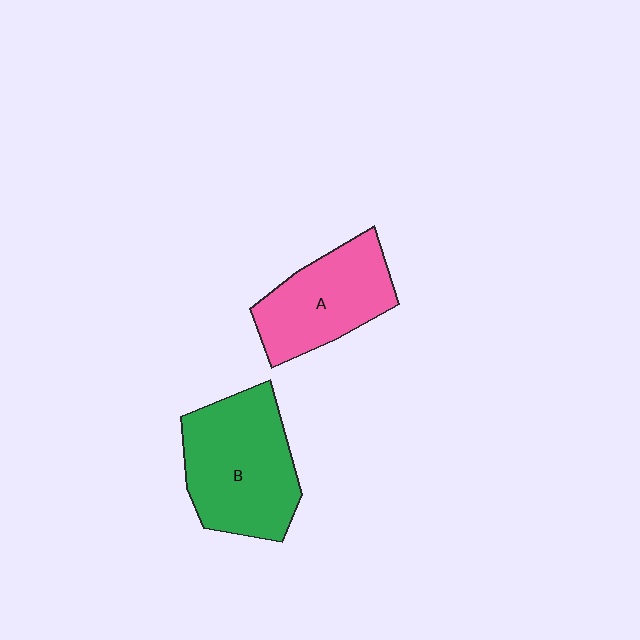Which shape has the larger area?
Shape B (green).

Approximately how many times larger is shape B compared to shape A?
Approximately 1.3 times.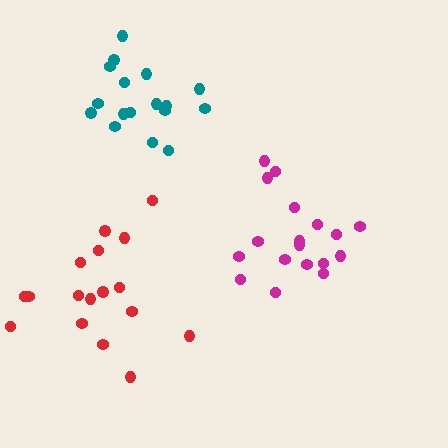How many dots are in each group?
Group 1: 17 dots, Group 2: 18 dots, Group 3: 18 dots (53 total).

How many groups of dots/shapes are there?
There are 3 groups.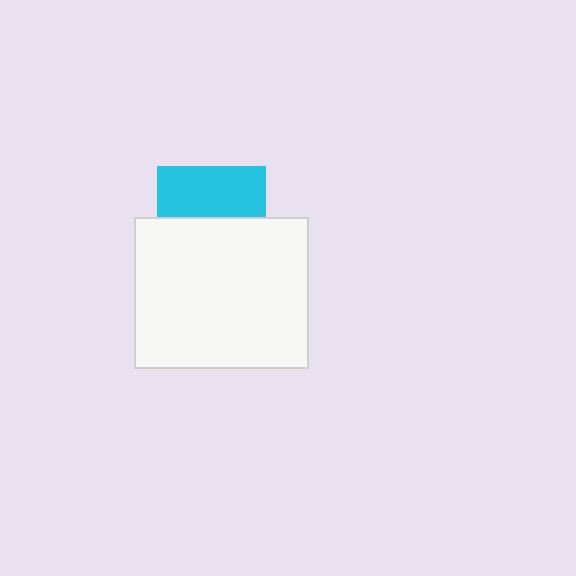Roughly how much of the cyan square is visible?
About half of it is visible (roughly 48%).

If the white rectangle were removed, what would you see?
You would see the complete cyan square.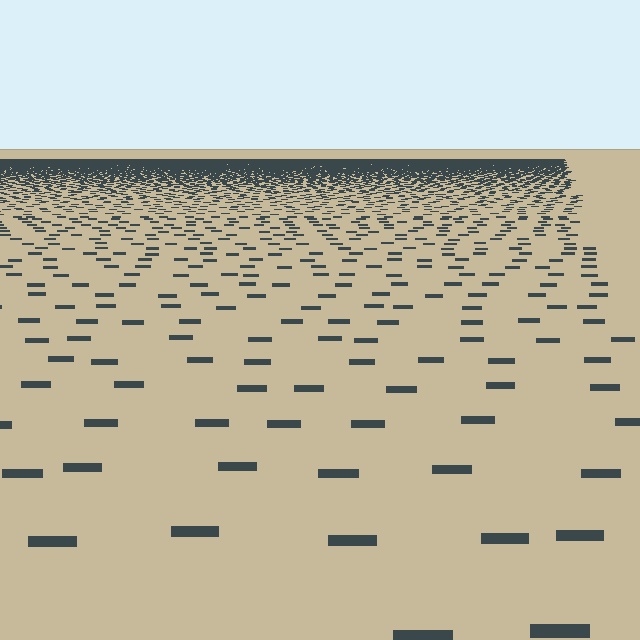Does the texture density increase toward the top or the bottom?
Density increases toward the top.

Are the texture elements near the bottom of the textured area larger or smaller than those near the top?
Larger. Near the bottom, elements are closer to the viewer and appear at a bigger on-screen size.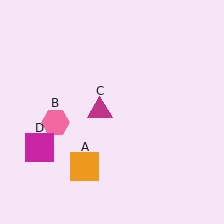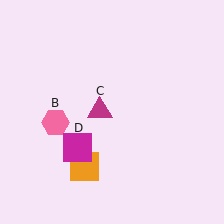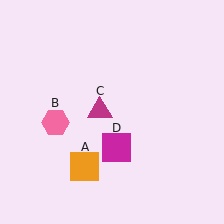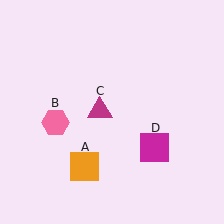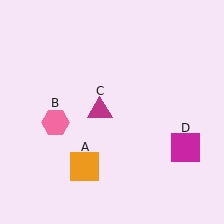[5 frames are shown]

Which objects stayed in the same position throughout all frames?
Orange square (object A) and pink hexagon (object B) and magenta triangle (object C) remained stationary.